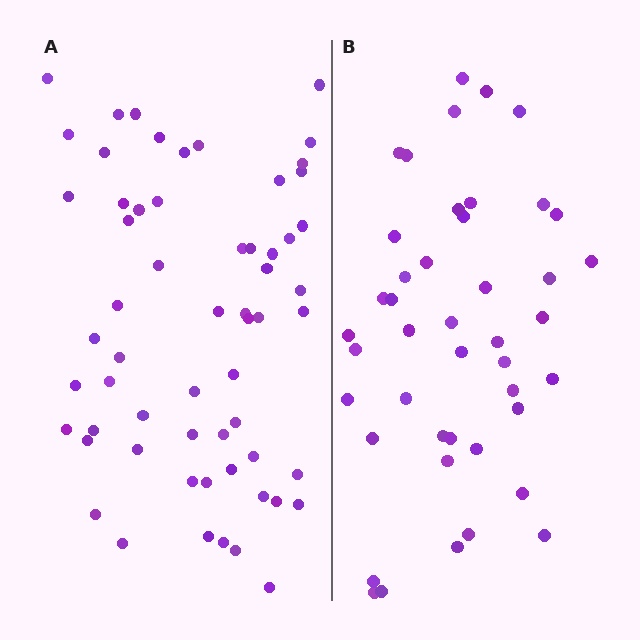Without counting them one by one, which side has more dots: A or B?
Region A (the left region) has more dots.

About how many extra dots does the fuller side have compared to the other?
Region A has approximately 15 more dots than region B.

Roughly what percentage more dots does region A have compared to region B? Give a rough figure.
About 35% more.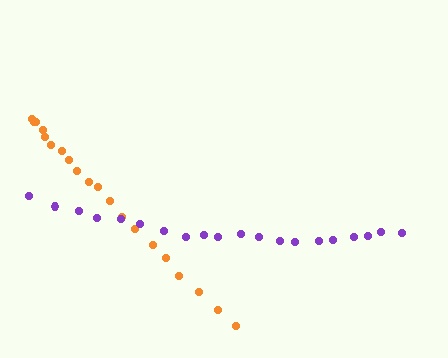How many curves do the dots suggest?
There are 2 distinct paths.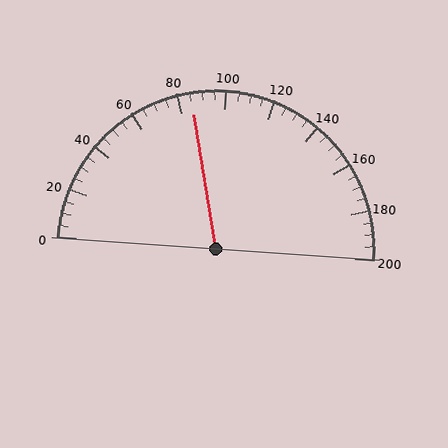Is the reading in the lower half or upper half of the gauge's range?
The reading is in the lower half of the range (0 to 200).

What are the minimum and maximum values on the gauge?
The gauge ranges from 0 to 200.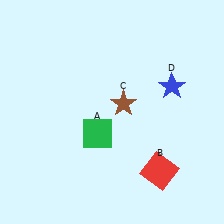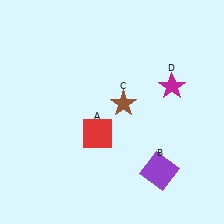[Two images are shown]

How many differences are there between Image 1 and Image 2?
There are 3 differences between the two images.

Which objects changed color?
A changed from green to red. B changed from red to purple. D changed from blue to magenta.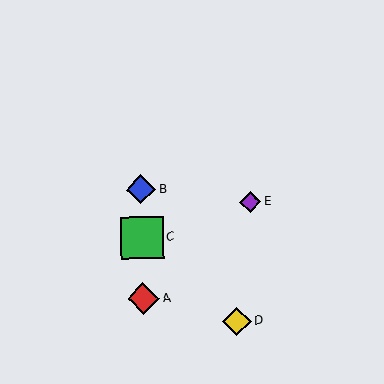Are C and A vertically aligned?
Yes, both are at x≈142.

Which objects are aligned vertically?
Objects A, B, C are aligned vertically.